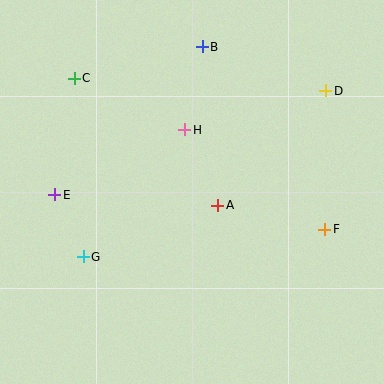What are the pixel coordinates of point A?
Point A is at (218, 205).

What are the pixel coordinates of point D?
Point D is at (326, 91).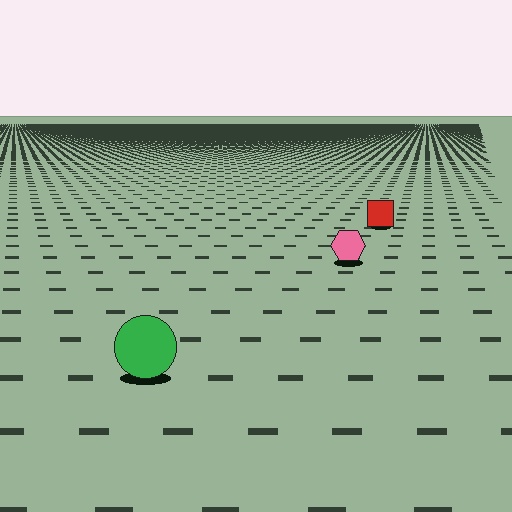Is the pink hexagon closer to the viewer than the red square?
Yes. The pink hexagon is closer — you can tell from the texture gradient: the ground texture is coarser near it.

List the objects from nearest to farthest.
From nearest to farthest: the green circle, the pink hexagon, the red square.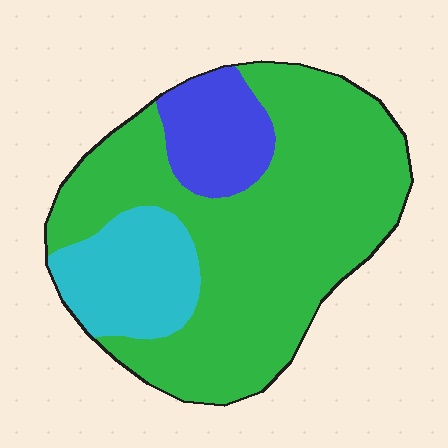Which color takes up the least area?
Blue, at roughly 15%.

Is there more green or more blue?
Green.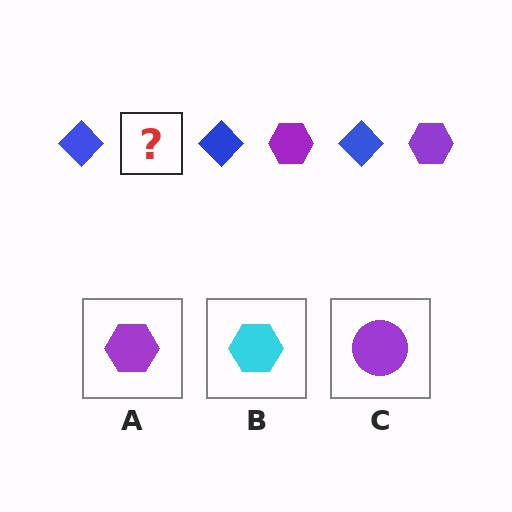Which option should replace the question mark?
Option A.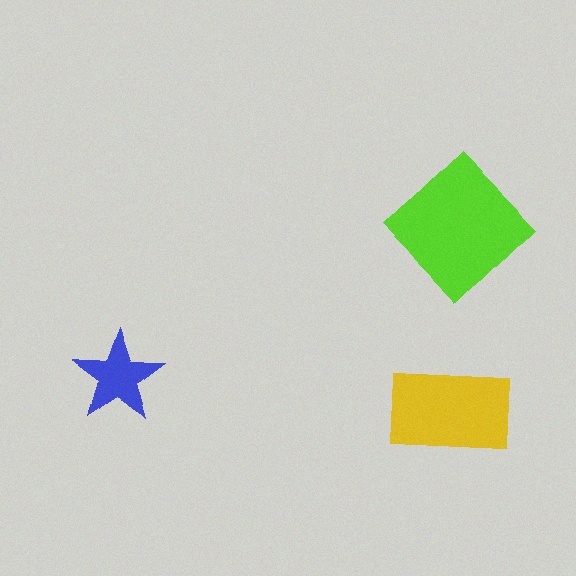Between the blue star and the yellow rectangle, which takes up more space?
The yellow rectangle.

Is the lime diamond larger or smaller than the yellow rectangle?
Larger.